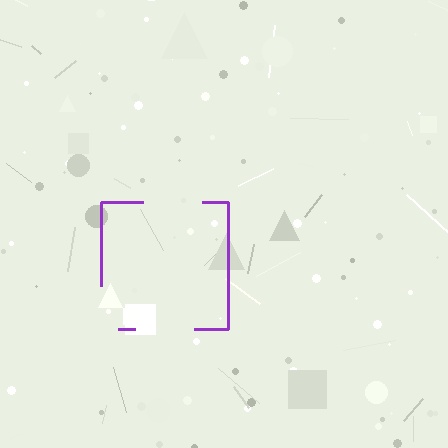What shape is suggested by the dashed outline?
The dashed outline suggests a square.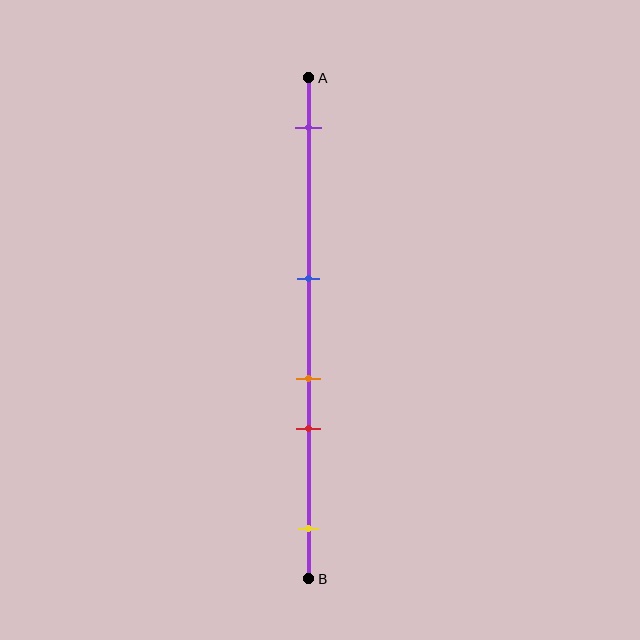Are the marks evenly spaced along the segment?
No, the marks are not evenly spaced.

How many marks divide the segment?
There are 5 marks dividing the segment.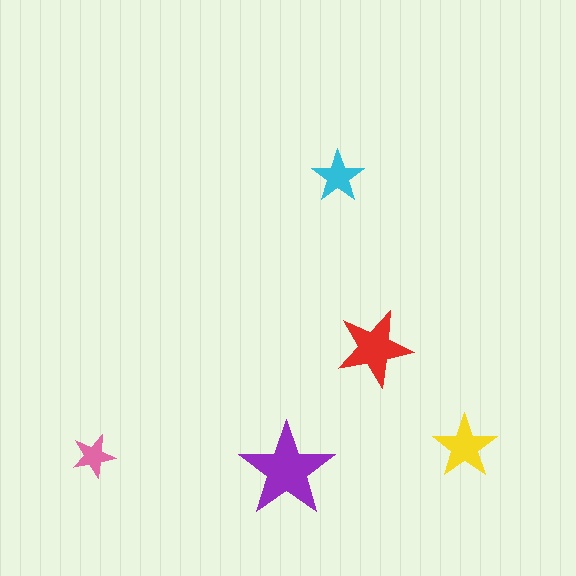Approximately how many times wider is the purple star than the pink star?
About 2 times wider.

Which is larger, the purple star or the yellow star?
The purple one.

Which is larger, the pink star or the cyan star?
The cyan one.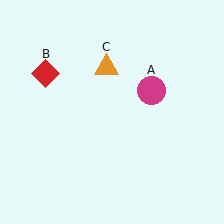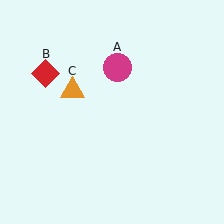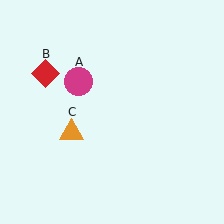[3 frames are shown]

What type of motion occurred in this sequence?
The magenta circle (object A), orange triangle (object C) rotated counterclockwise around the center of the scene.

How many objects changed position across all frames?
2 objects changed position: magenta circle (object A), orange triangle (object C).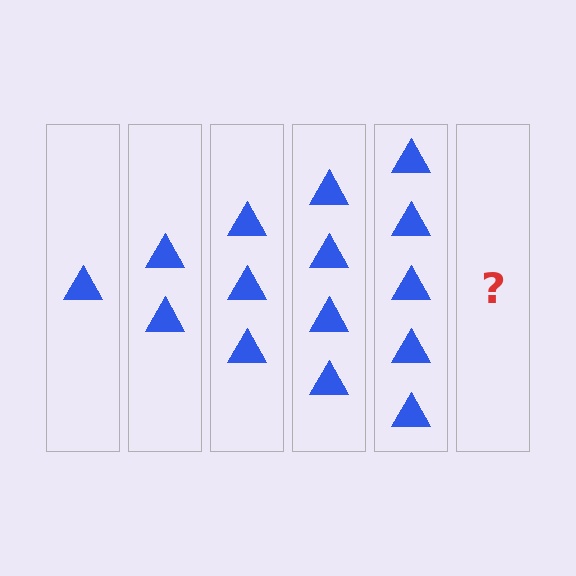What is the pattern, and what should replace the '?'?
The pattern is that each step adds one more triangle. The '?' should be 6 triangles.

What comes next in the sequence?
The next element should be 6 triangles.